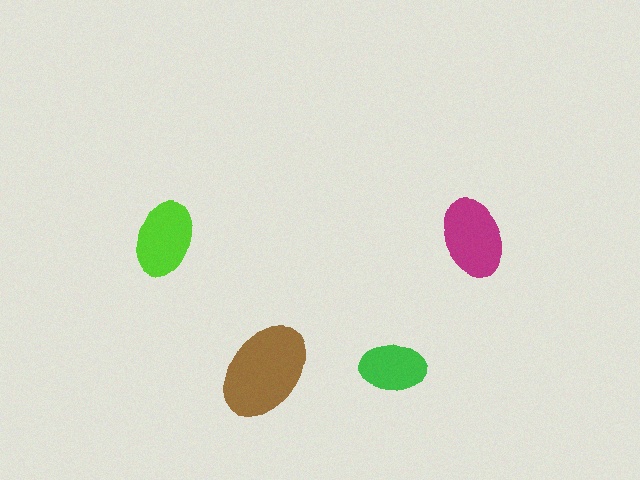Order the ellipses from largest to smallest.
the brown one, the magenta one, the lime one, the green one.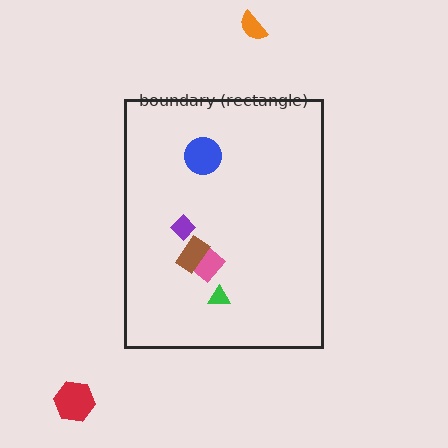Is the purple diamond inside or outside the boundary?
Inside.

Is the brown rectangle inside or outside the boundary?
Inside.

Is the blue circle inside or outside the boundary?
Inside.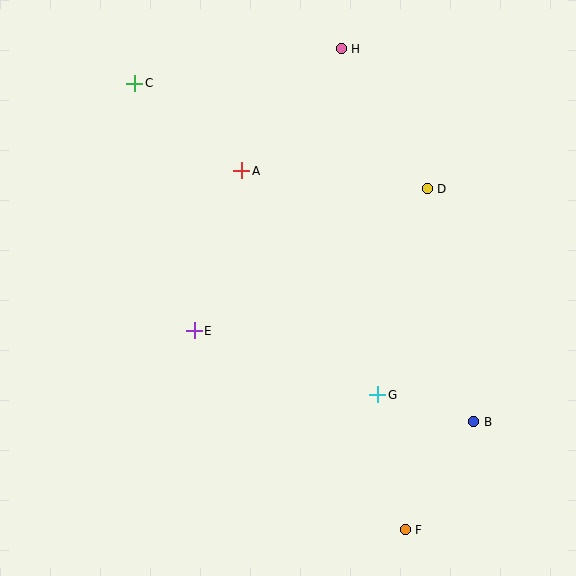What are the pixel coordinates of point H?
Point H is at (341, 49).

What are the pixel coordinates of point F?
Point F is at (405, 530).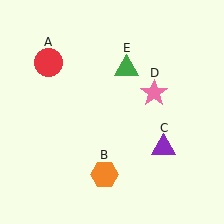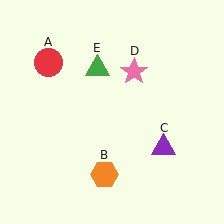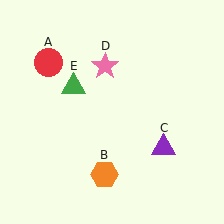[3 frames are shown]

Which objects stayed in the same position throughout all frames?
Red circle (object A) and orange hexagon (object B) and purple triangle (object C) remained stationary.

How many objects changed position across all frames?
2 objects changed position: pink star (object D), green triangle (object E).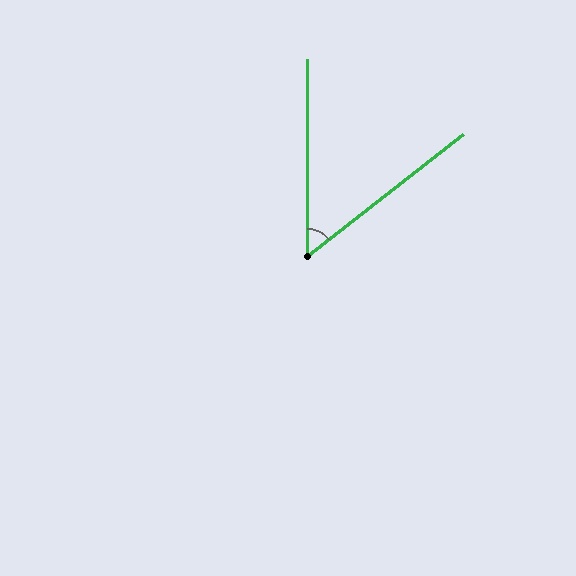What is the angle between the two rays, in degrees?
Approximately 52 degrees.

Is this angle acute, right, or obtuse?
It is acute.